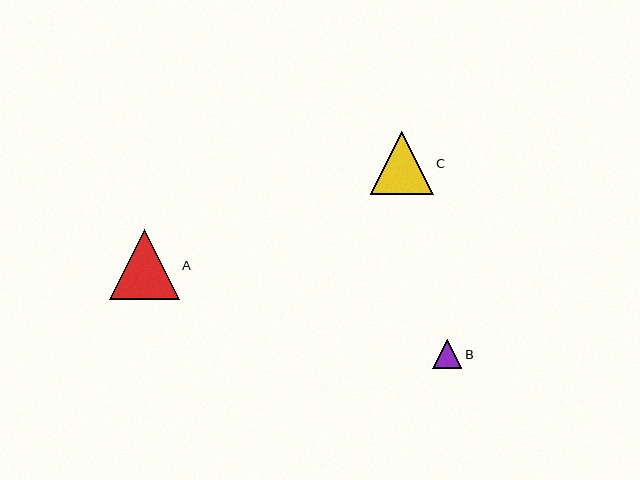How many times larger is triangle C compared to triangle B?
Triangle C is approximately 2.2 times the size of triangle B.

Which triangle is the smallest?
Triangle B is the smallest with a size of approximately 29 pixels.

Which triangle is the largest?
Triangle A is the largest with a size of approximately 70 pixels.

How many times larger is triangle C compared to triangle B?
Triangle C is approximately 2.2 times the size of triangle B.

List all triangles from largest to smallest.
From largest to smallest: A, C, B.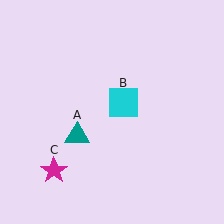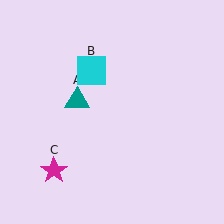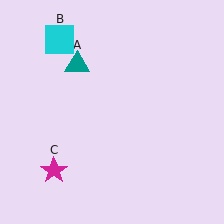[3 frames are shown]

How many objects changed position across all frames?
2 objects changed position: teal triangle (object A), cyan square (object B).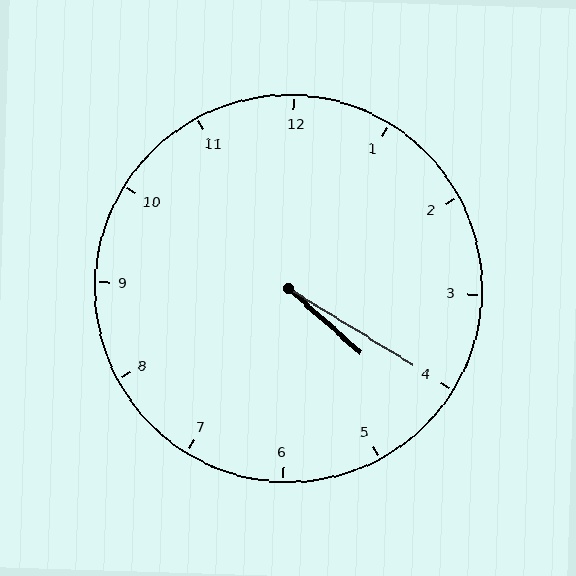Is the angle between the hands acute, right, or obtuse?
It is acute.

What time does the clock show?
4:20.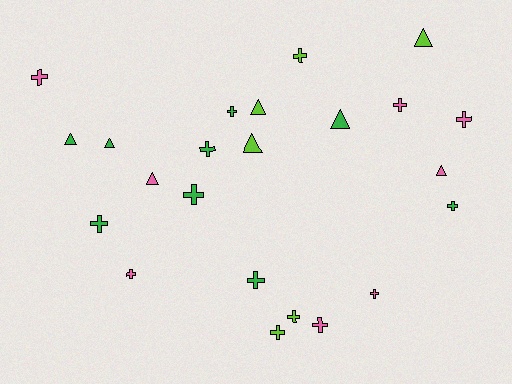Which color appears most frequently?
Green, with 9 objects.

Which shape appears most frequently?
Cross, with 15 objects.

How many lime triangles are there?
There are 3 lime triangles.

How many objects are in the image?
There are 23 objects.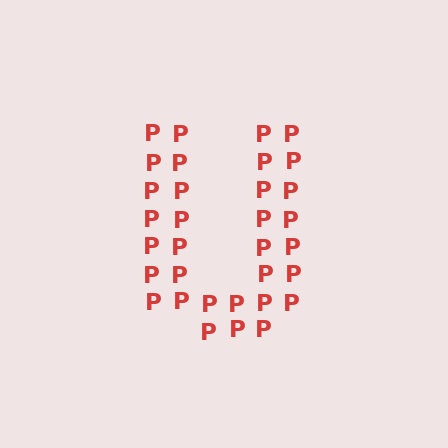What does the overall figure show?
The overall figure shows the letter U.